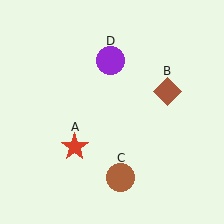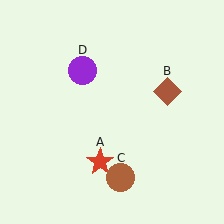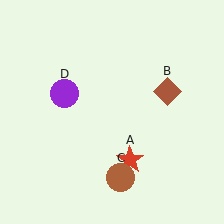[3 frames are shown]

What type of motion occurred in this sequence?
The red star (object A), purple circle (object D) rotated counterclockwise around the center of the scene.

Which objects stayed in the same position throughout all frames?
Brown diamond (object B) and brown circle (object C) remained stationary.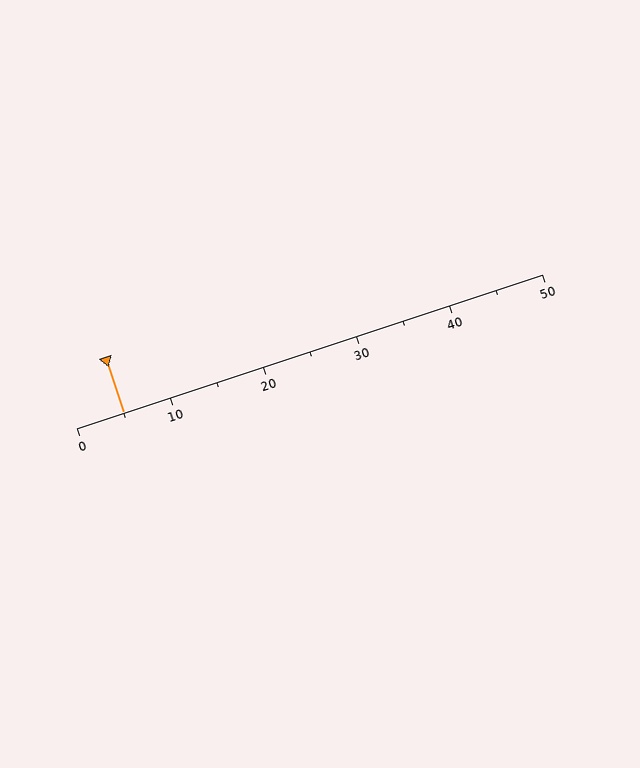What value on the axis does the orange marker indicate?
The marker indicates approximately 5.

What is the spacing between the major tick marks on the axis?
The major ticks are spaced 10 apart.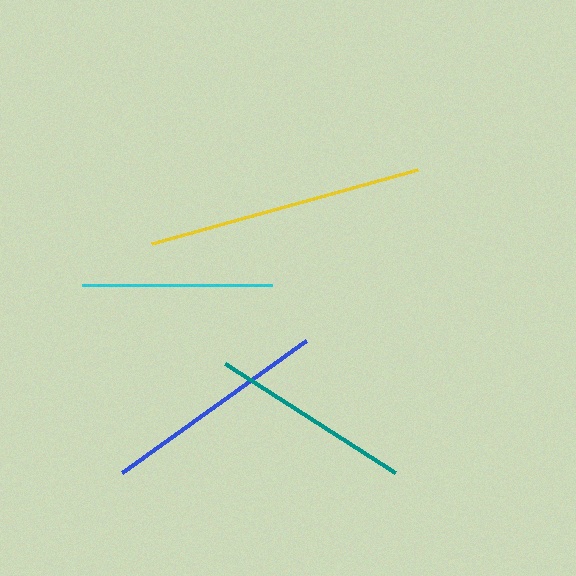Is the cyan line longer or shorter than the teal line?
The teal line is longer than the cyan line.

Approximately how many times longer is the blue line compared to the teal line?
The blue line is approximately 1.1 times the length of the teal line.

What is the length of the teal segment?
The teal segment is approximately 202 pixels long.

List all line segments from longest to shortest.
From longest to shortest: yellow, blue, teal, cyan.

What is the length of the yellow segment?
The yellow segment is approximately 276 pixels long.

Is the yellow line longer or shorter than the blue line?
The yellow line is longer than the blue line.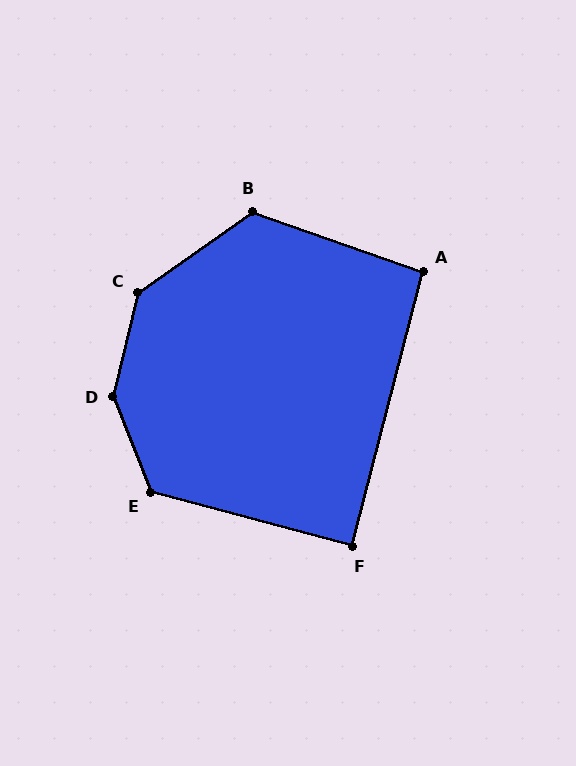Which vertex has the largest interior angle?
D, at approximately 145 degrees.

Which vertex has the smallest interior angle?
F, at approximately 90 degrees.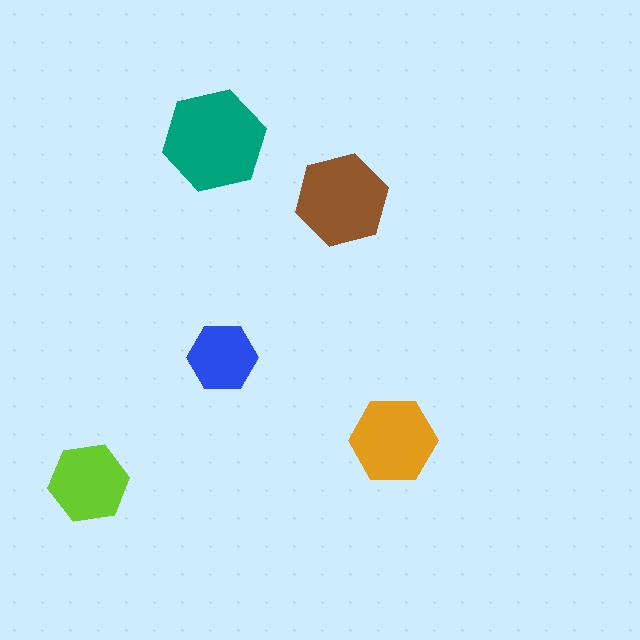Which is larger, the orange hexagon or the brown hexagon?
The brown one.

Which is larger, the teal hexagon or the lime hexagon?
The teal one.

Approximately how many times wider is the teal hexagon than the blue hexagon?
About 1.5 times wider.